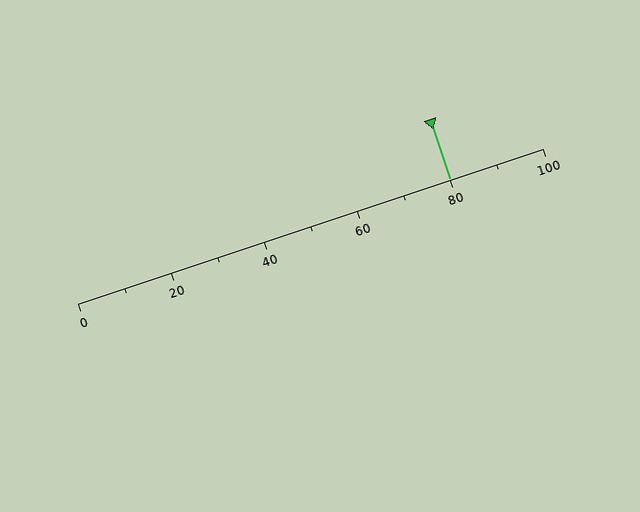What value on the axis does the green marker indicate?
The marker indicates approximately 80.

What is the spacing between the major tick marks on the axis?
The major ticks are spaced 20 apart.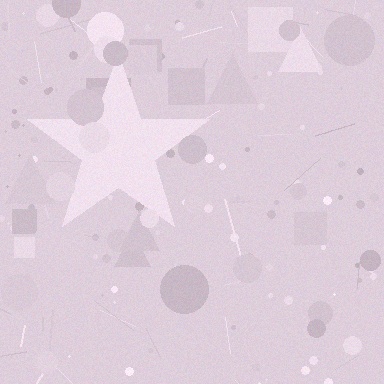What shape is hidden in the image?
A star is hidden in the image.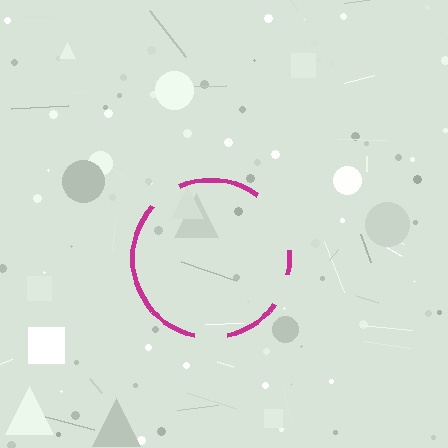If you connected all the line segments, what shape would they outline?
They would outline a circle.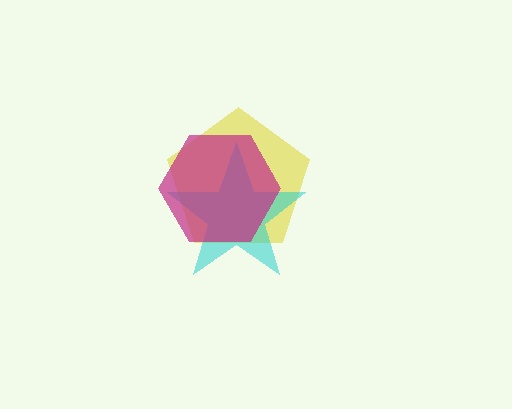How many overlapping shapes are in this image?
There are 3 overlapping shapes in the image.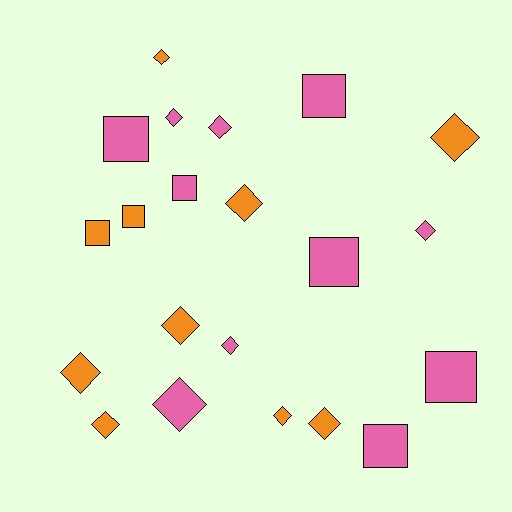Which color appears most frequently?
Pink, with 11 objects.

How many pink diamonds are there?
There are 5 pink diamonds.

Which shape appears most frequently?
Diamond, with 13 objects.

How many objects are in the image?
There are 21 objects.